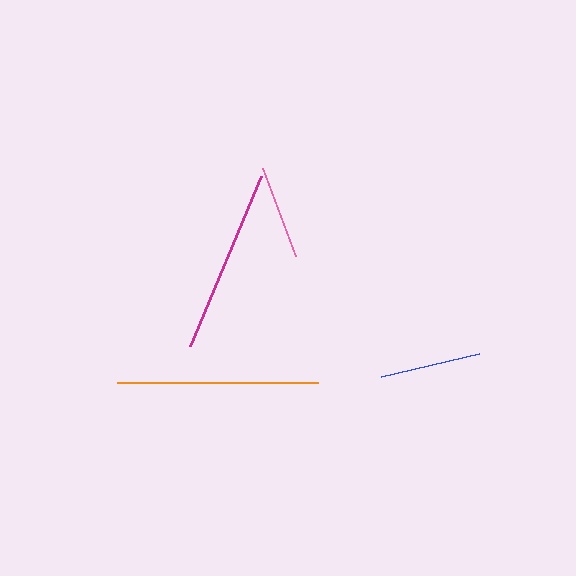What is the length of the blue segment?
The blue segment is approximately 101 pixels long.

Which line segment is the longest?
The orange line is the longest at approximately 201 pixels.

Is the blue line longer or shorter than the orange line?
The orange line is longer than the blue line.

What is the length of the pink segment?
The pink segment is approximately 94 pixels long.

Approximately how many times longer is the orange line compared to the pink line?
The orange line is approximately 2.1 times the length of the pink line.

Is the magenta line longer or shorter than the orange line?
The orange line is longer than the magenta line.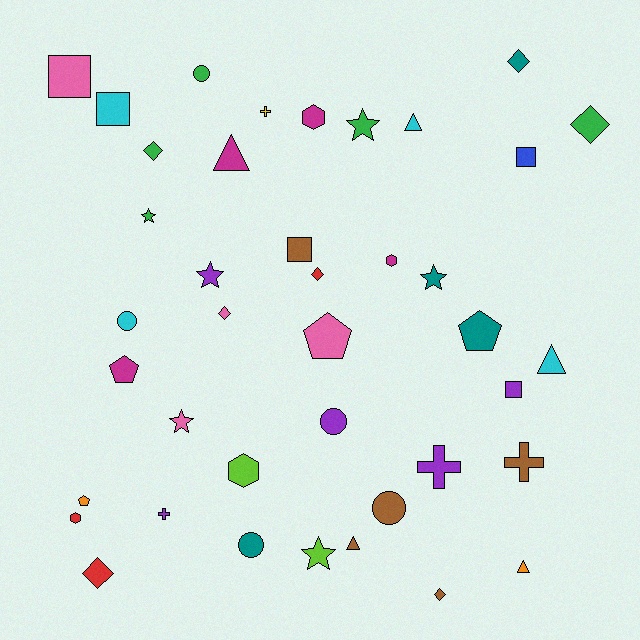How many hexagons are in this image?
There are 4 hexagons.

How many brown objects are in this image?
There are 5 brown objects.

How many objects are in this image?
There are 40 objects.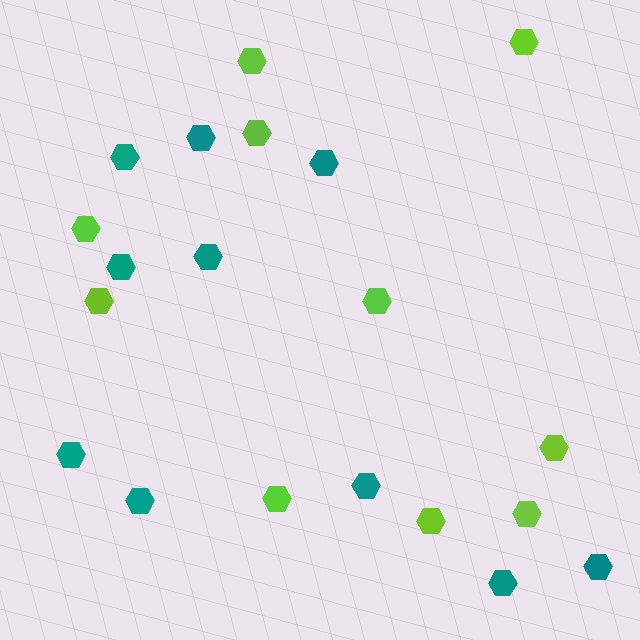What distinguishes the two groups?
There are 2 groups: one group of lime hexagons (10) and one group of teal hexagons (10).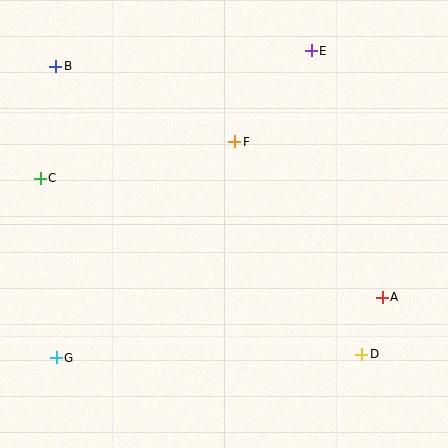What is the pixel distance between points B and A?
The distance between B and A is 400 pixels.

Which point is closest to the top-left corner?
Point B is closest to the top-left corner.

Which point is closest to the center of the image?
Point F at (235, 142) is closest to the center.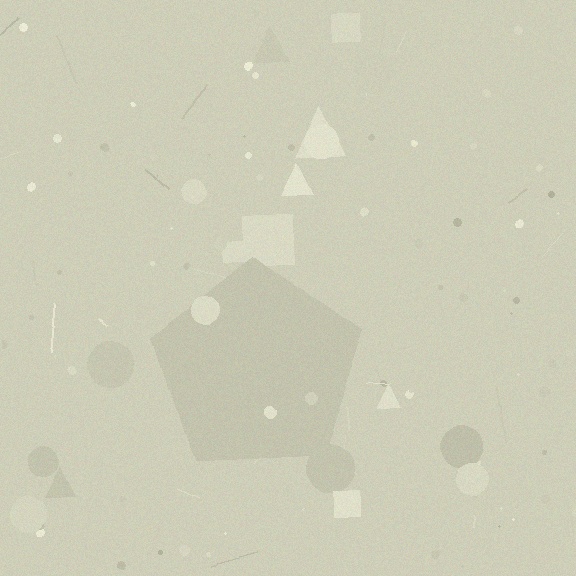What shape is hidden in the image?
A pentagon is hidden in the image.